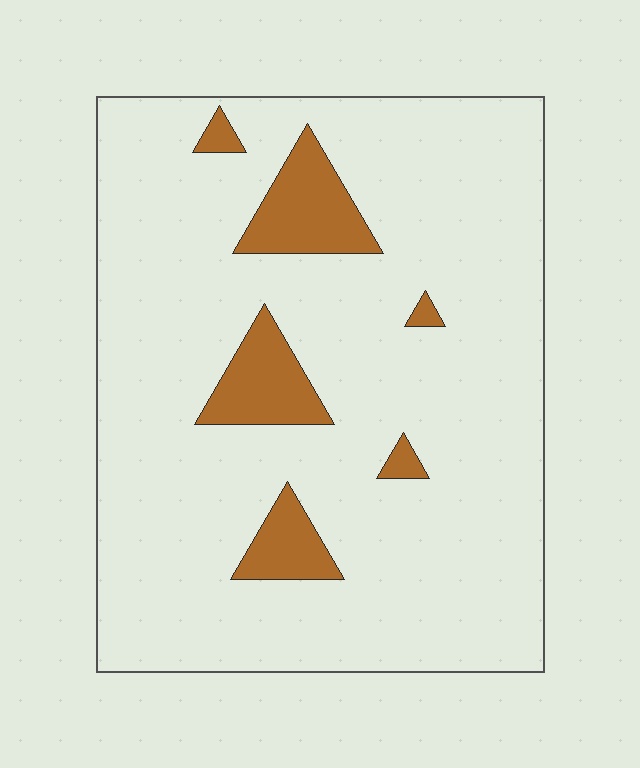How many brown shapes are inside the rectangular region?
6.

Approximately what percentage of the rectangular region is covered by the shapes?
Approximately 10%.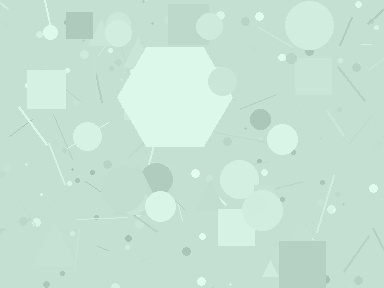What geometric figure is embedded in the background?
A hexagon is embedded in the background.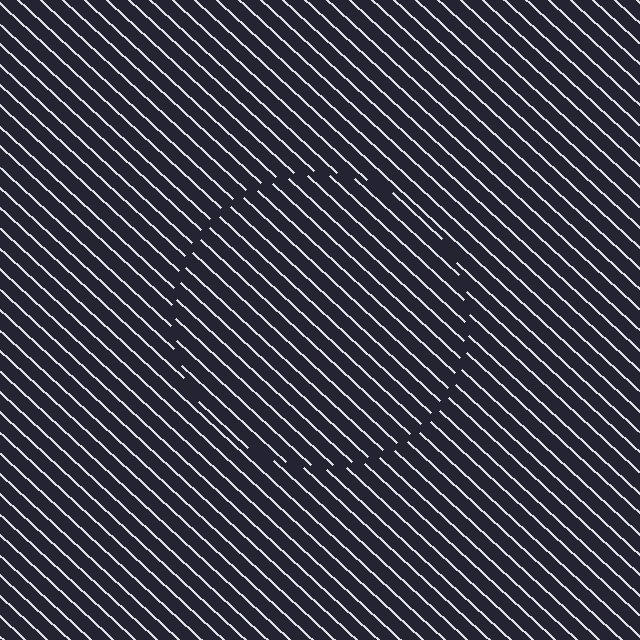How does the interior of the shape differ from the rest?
The interior of the shape contains the same grating, shifted by half a period — the contour is defined by the phase discontinuity where line-ends from the inner and outer gratings abut.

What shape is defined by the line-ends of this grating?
An illusory circle. The interior of the shape contains the same grating, shifted by half a period — the contour is defined by the phase discontinuity where line-ends from the inner and outer gratings abut.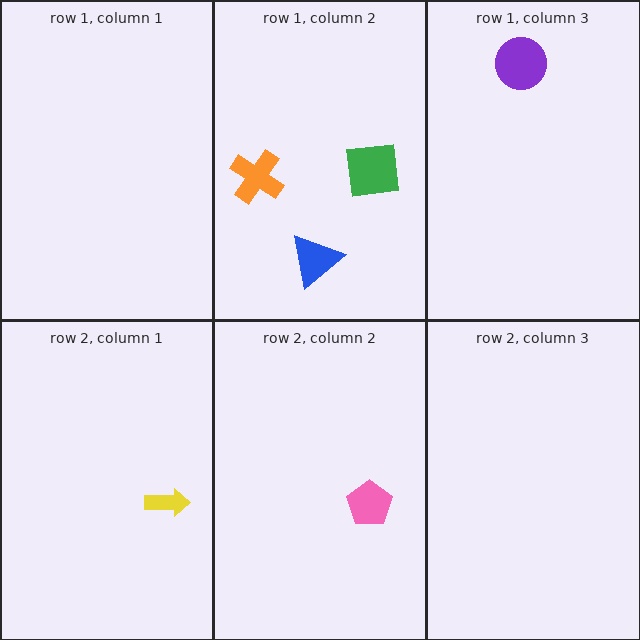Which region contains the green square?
The row 1, column 2 region.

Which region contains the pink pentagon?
The row 2, column 2 region.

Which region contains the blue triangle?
The row 1, column 2 region.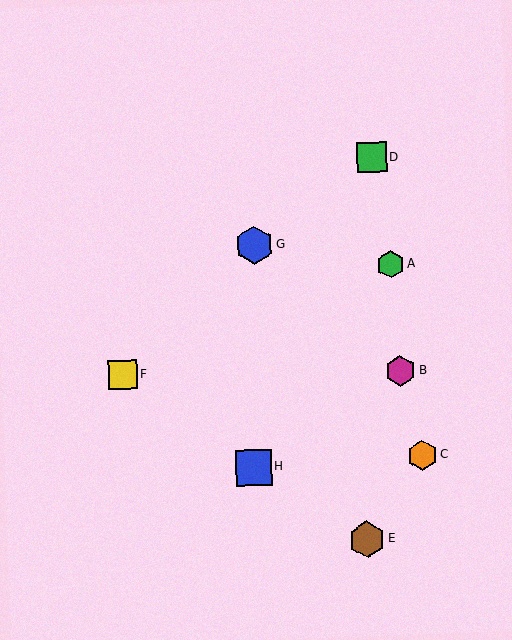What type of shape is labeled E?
Shape E is a brown hexagon.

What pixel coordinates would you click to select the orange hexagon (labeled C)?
Click at (422, 455) to select the orange hexagon C.